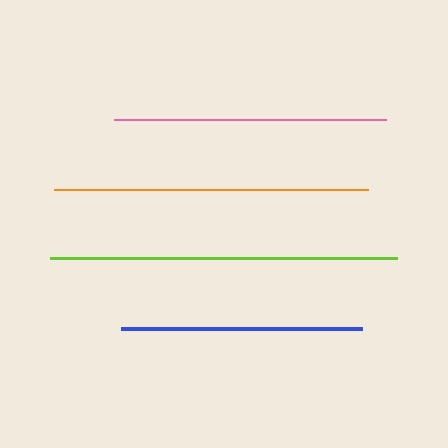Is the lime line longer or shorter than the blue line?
The lime line is longer than the blue line.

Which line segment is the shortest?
The blue line is the shortest at approximately 242 pixels.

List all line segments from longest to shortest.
From longest to shortest: lime, orange, pink, blue.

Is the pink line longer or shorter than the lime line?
The lime line is longer than the pink line.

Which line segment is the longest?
The lime line is the longest at approximately 347 pixels.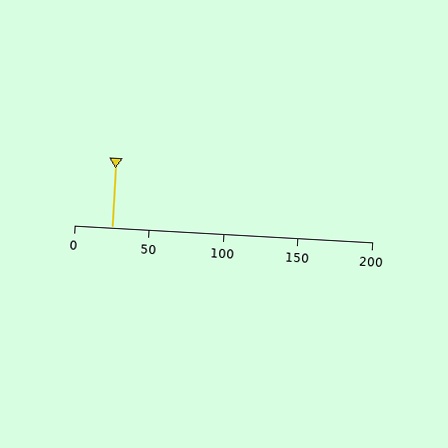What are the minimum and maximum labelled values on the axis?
The axis runs from 0 to 200.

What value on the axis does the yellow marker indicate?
The marker indicates approximately 25.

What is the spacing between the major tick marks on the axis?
The major ticks are spaced 50 apart.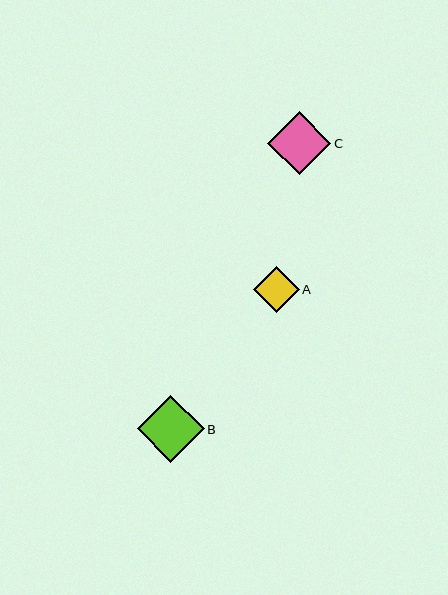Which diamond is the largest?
Diamond B is the largest with a size of approximately 67 pixels.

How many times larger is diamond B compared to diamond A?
Diamond B is approximately 1.5 times the size of diamond A.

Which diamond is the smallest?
Diamond A is the smallest with a size of approximately 46 pixels.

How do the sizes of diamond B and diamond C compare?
Diamond B and diamond C are approximately the same size.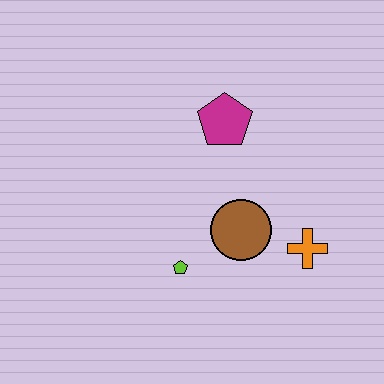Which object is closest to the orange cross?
The brown circle is closest to the orange cross.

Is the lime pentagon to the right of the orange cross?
No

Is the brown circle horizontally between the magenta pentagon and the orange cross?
Yes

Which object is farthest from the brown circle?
The magenta pentagon is farthest from the brown circle.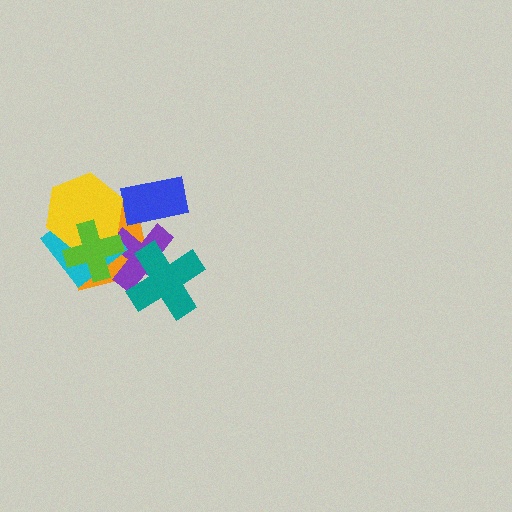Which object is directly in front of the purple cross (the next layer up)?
The cyan diamond is directly in front of the purple cross.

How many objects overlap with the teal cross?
2 objects overlap with the teal cross.